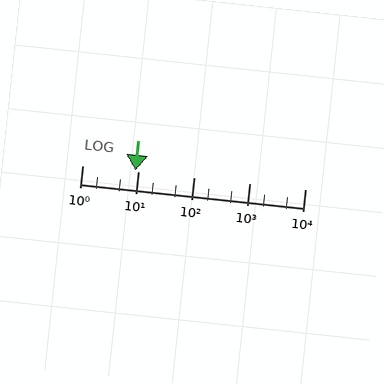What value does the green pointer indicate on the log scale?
The pointer indicates approximately 9.2.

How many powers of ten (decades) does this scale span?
The scale spans 4 decades, from 1 to 10000.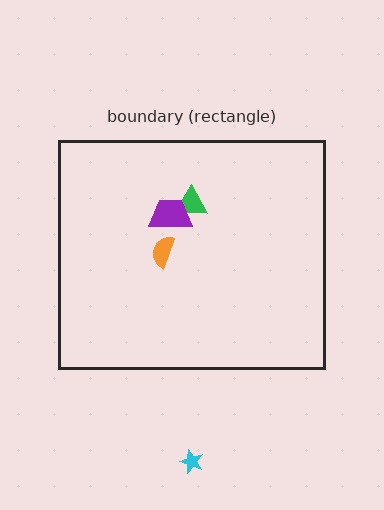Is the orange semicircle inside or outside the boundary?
Inside.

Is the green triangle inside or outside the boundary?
Inside.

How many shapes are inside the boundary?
3 inside, 1 outside.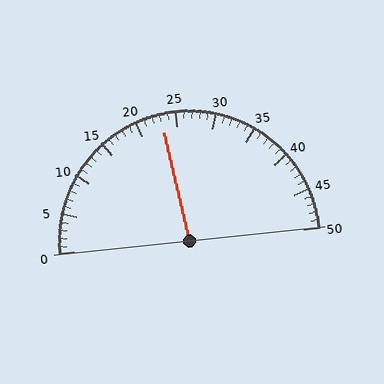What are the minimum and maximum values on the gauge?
The gauge ranges from 0 to 50.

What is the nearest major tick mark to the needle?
The nearest major tick mark is 25.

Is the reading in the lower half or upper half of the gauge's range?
The reading is in the lower half of the range (0 to 50).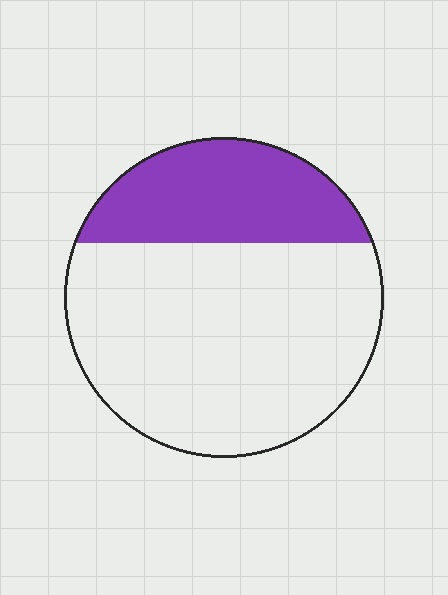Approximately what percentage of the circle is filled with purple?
Approximately 30%.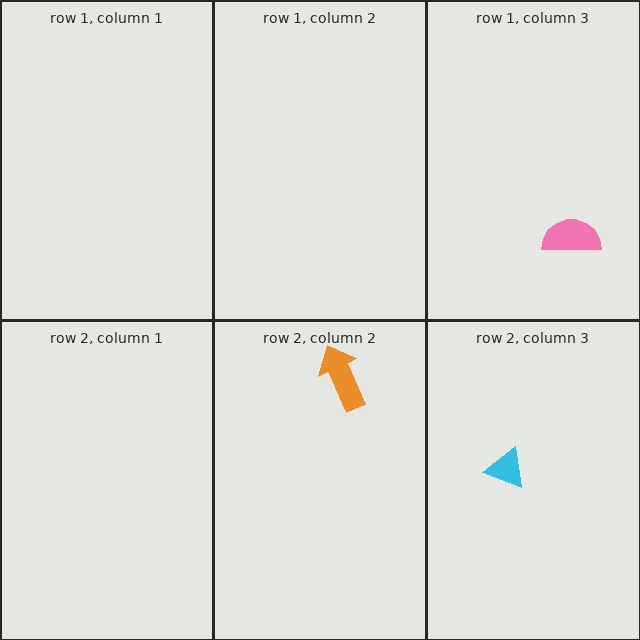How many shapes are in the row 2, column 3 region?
1.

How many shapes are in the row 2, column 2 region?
1.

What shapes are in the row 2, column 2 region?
The orange arrow.